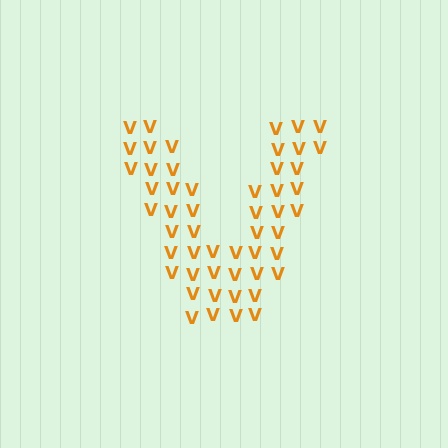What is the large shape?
The large shape is the letter V.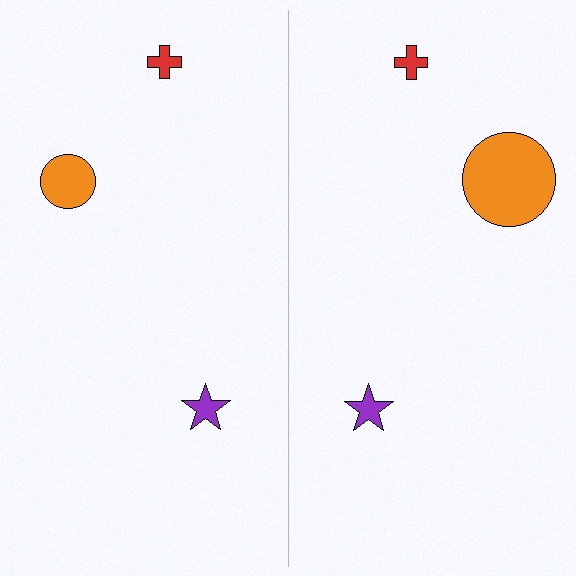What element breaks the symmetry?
The orange circle on the right side has a different size than its mirror counterpart.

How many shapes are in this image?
There are 6 shapes in this image.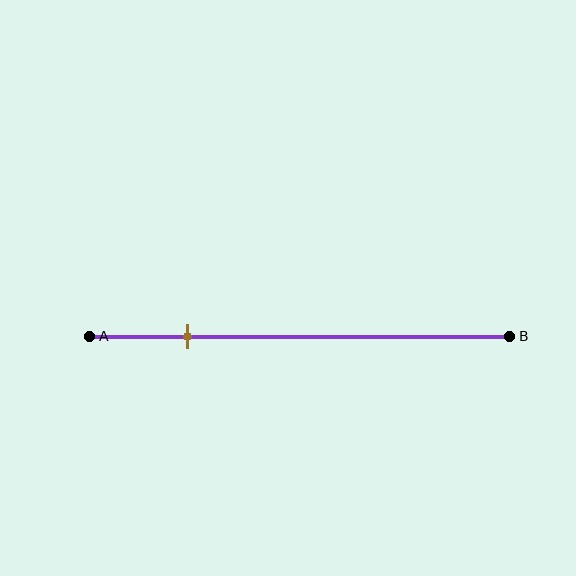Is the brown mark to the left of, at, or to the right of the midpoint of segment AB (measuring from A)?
The brown mark is to the left of the midpoint of segment AB.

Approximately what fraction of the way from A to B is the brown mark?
The brown mark is approximately 25% of the way from A to B.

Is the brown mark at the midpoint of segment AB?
No, the mark is at about 25% from A, not at the 50% midpoint.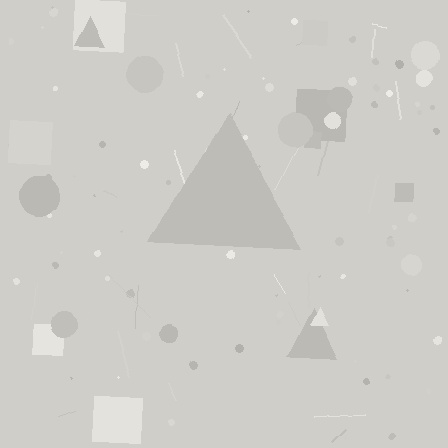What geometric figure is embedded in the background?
A triangle is embedded in the background.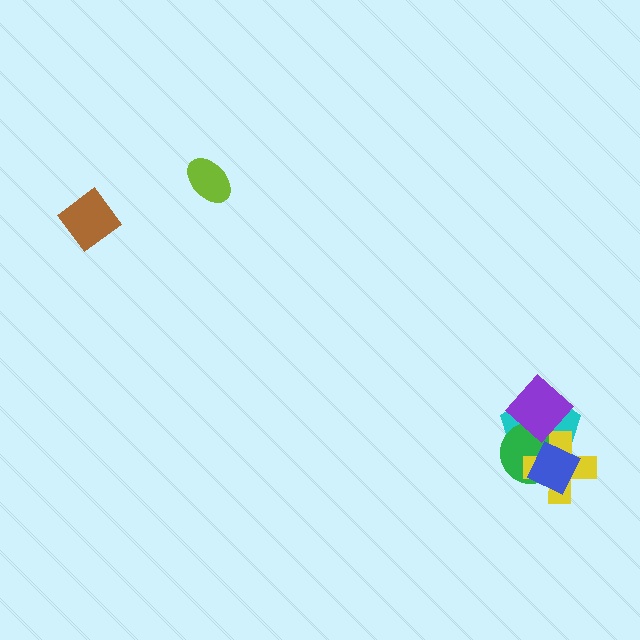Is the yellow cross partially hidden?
Yes, it is partially covered by another shape.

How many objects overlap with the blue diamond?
3 objects overlap with the blue diamond.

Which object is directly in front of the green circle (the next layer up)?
The yellow cross is directly in front of the green circle.